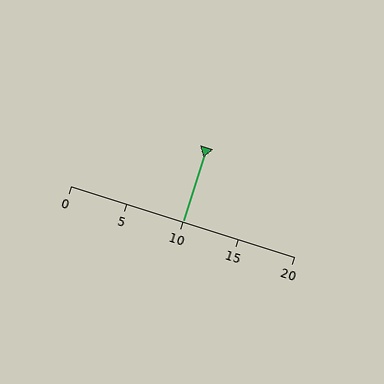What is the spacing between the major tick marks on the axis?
The major ticks are spaced 5 apart.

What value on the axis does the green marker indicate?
The marker indicates approximately 10.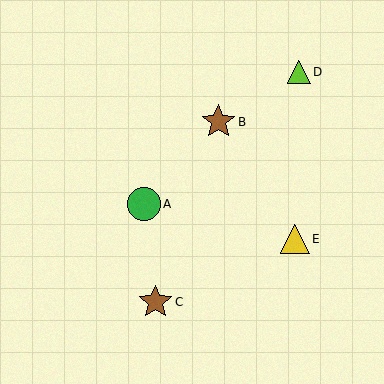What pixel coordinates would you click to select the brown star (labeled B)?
Click at (218, 122) to select the brown star B.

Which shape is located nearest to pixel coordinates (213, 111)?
The brown star (labeled B) at (218, 122) is nearest to that location.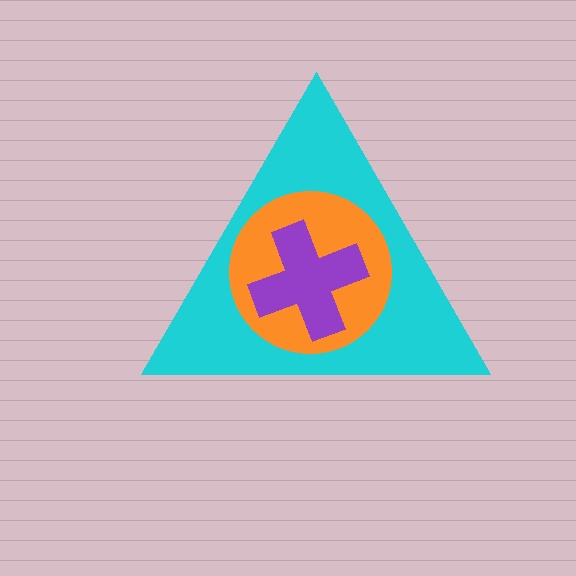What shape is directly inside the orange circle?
The purple cross.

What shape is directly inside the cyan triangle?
The orange circle.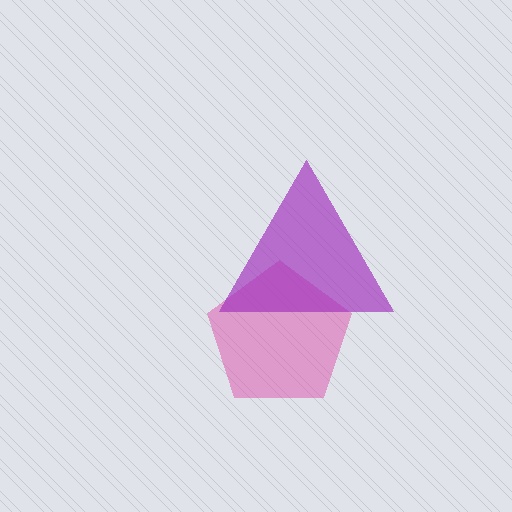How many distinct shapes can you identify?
There are 2 distinct shapes: a pink pentagon, a purple triangle.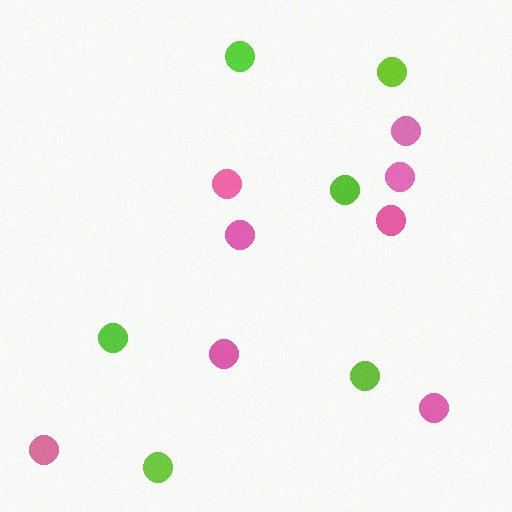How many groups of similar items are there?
There are 2 groups: one group of pink circles (8) and one group of lime circles (6).